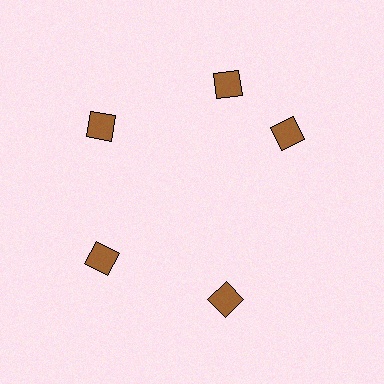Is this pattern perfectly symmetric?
No. The 5 brown diamonds are arranged in a ring, but one element near the 3 o'clock position is rotated out of alignment along the ring, breaking the 5-fold rotational symmetry.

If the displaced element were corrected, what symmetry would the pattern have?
It would have 5-fold rotational symmetry — the pattern would map onto itself every 72 degrees.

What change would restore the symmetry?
The symmetry would be restored by rotating it back into even spacing with its neighbors so that all 5 diamonds sit at equal angles and equal distance from the center.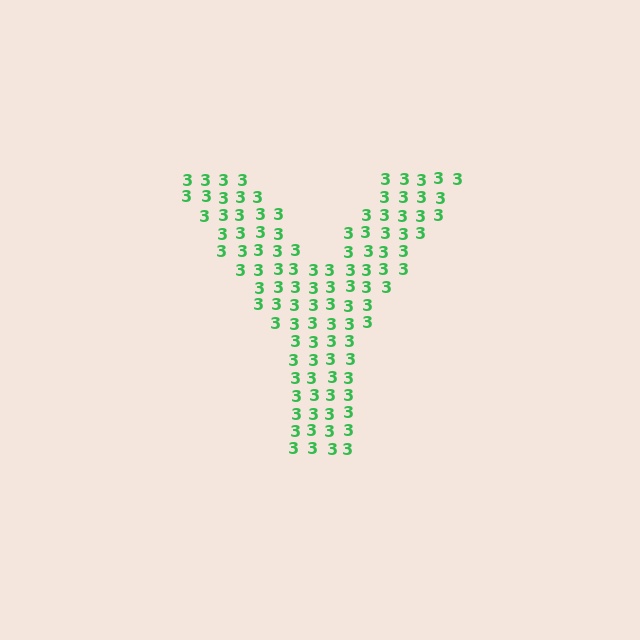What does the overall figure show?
The overall figure shows the letter Y.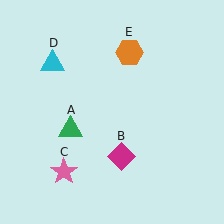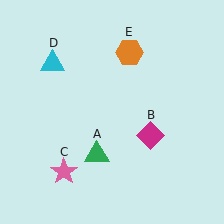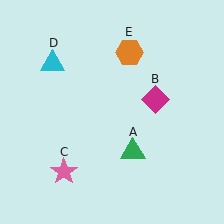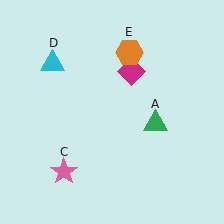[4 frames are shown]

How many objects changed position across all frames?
2 objects changed position: green triangle (object A), magenta diamond (object B).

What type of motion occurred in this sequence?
The green triangle (object A), magenta diamond (object B) rotated counterclockwise around the center of the scene.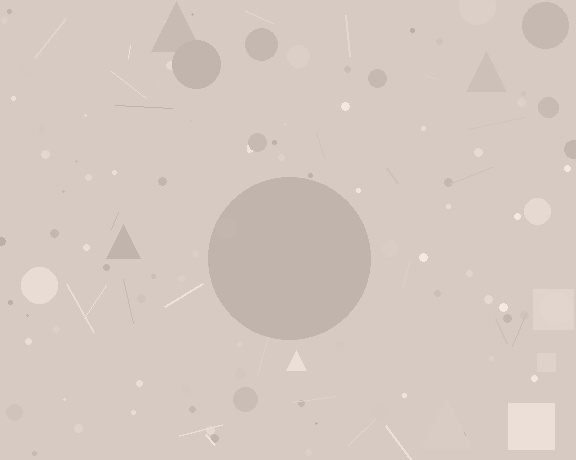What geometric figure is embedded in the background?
A circle is embedded in the background.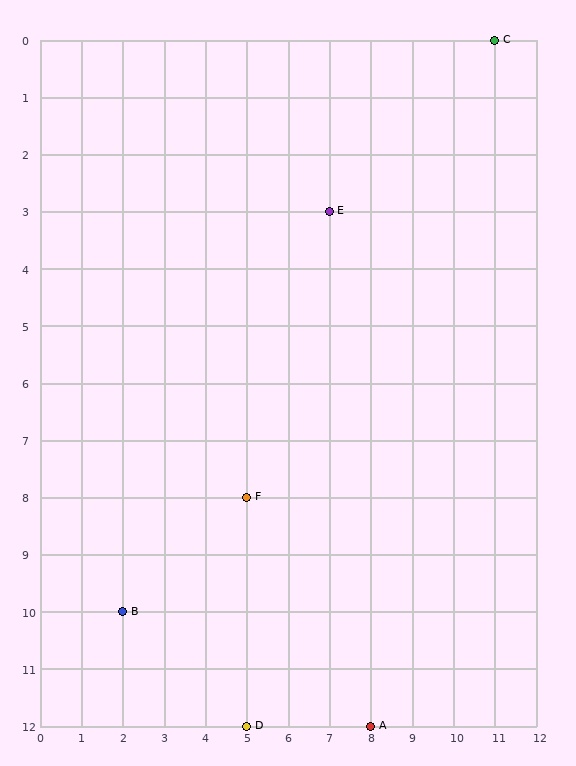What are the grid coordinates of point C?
Point C is at grid coordinates (11, 0).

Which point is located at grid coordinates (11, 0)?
Point C is at (11, 0).